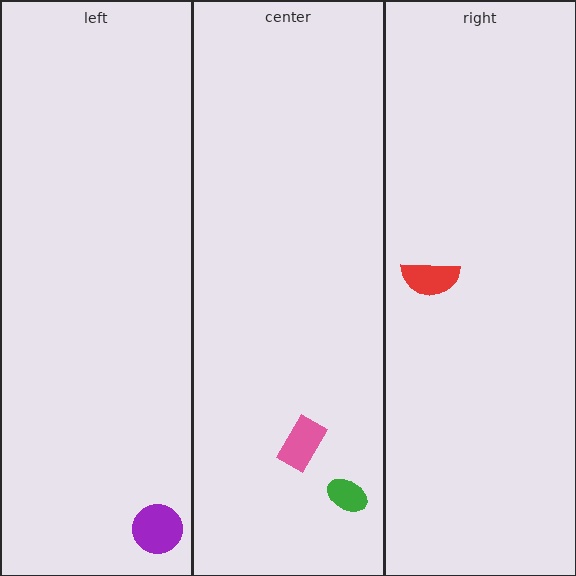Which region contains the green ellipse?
The center region.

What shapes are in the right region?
The red semicircle.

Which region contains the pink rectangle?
The center region.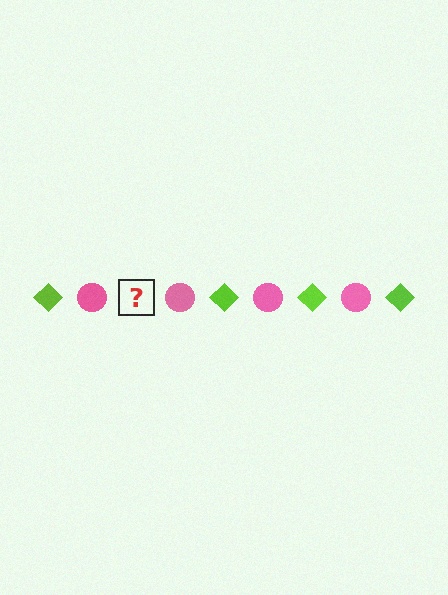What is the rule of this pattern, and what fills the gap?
The rule is that the pattern alternates between lime diamond and pink circle. The gap should be filled with a lime diamond.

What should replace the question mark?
The question mark should be replaced with a lime diamond.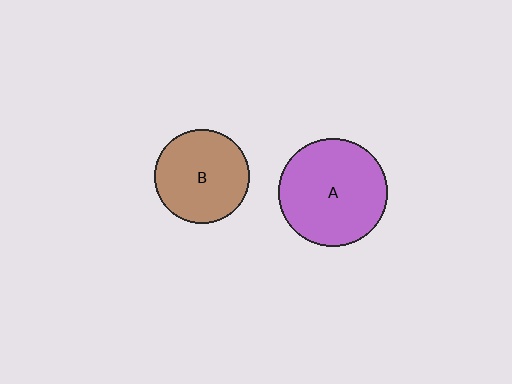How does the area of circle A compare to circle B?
Approximately 1.3 times.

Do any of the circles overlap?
No, none of the circles overlap.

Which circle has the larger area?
Circle A (purple).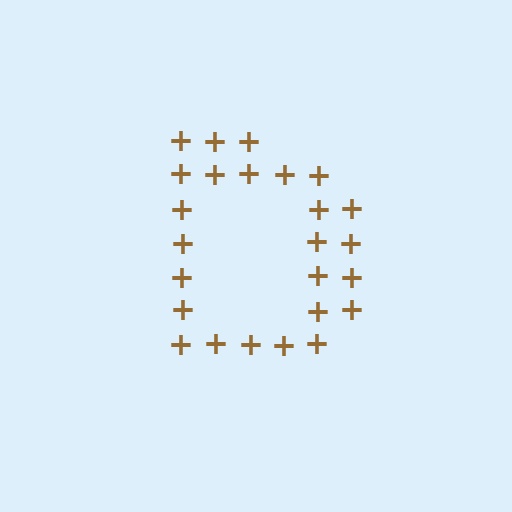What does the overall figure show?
The overall figure shows the letter D.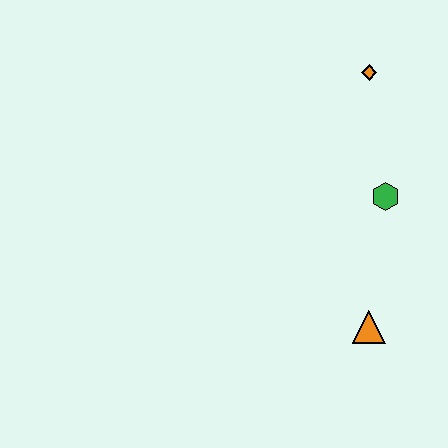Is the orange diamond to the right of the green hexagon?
No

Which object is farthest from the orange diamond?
The orange triangle is farthest from the orange diamond.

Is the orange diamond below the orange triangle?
No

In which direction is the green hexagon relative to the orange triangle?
The green hexagon is above the orange triangle.